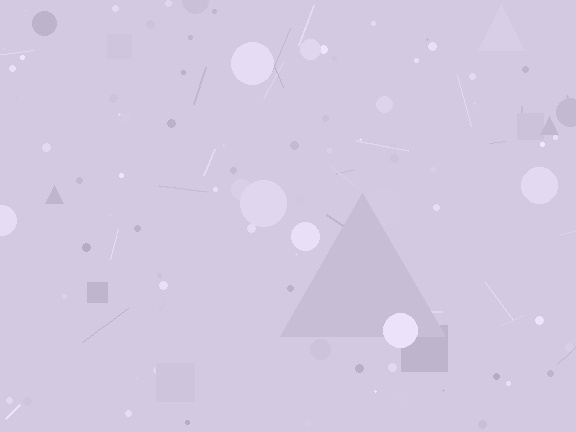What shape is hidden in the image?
A triangle is hidden in the image.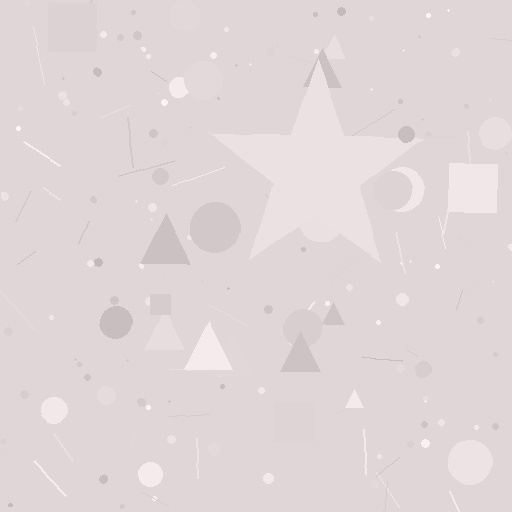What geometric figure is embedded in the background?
A star is embedded in the background.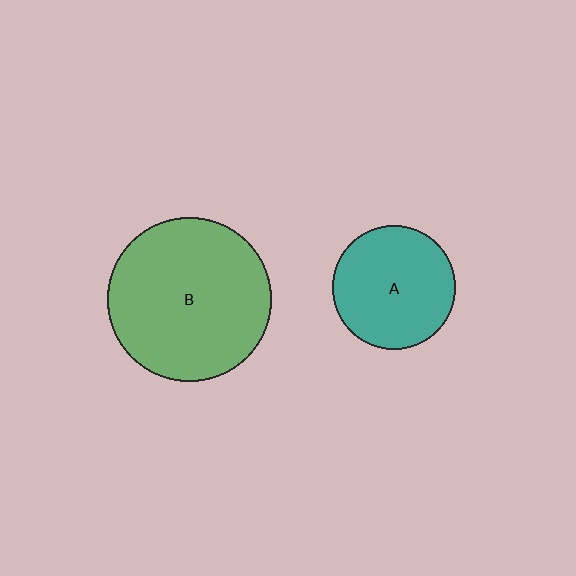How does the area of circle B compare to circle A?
Approximately 1.7 times.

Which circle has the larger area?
Circle B (green).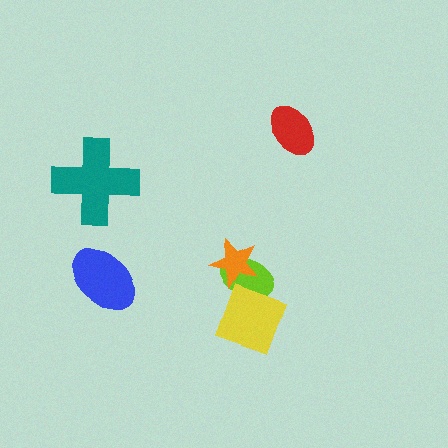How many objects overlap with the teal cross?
0 objects overlap with the teal cross.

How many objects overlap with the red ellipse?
0 objects overlap with the red ellipse.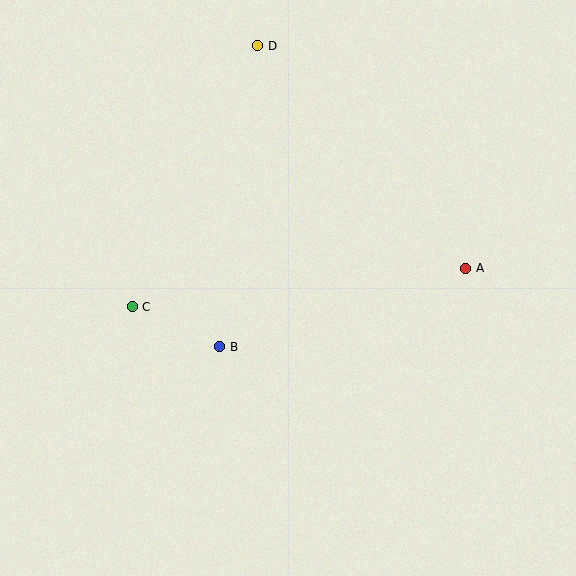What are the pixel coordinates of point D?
Point D is at (258, 46).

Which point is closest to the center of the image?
Point B at (220, 347) is closest to the center.